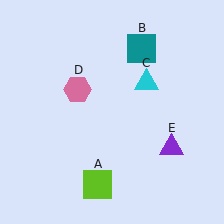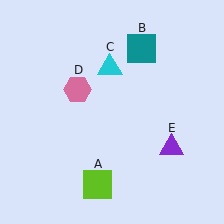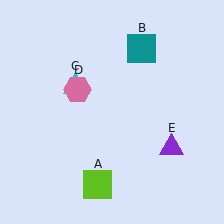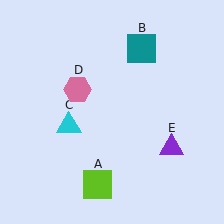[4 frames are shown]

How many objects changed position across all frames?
1 object changed position: cyan triangle (object C).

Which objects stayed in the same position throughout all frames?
Lime square (object A) and teal square (object B) and pink hexagon (object D) and purple triangle (object E) remained stationary.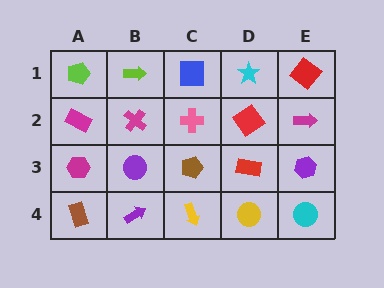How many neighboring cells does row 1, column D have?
3.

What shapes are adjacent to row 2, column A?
A lime pentagon (row 1, column A), a magenta hexagon (row 3, column A), a magenta cross (row 2, column B).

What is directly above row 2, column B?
A lime arrow.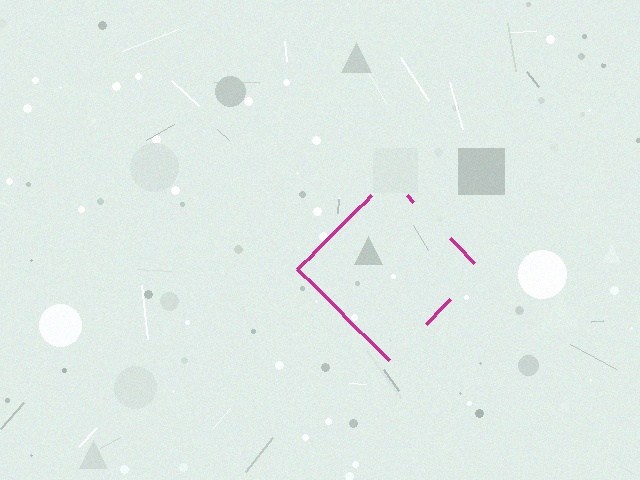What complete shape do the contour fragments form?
The contour fragments form a diamond.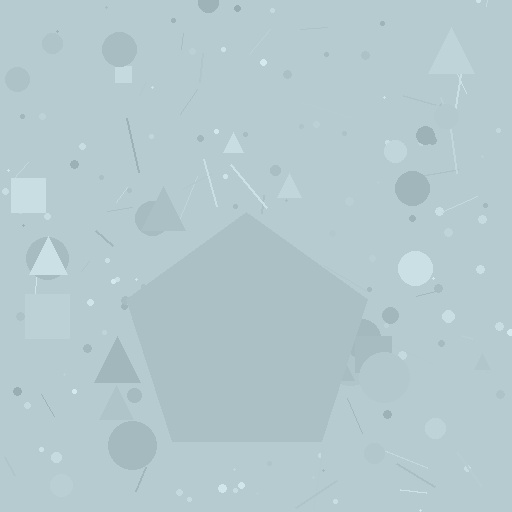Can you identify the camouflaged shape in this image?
The camouflaged shape is a pentagon.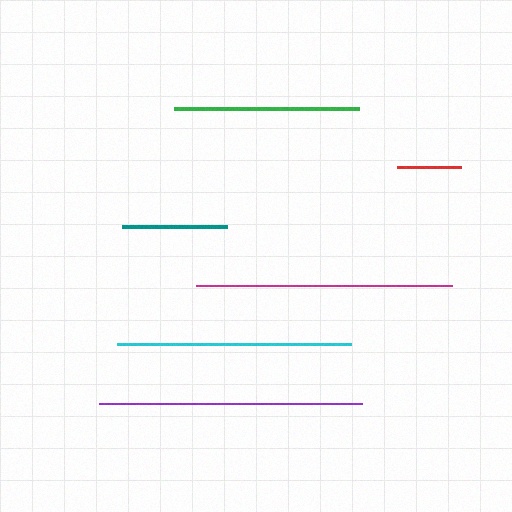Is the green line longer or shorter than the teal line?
The green line is longer than the teal line.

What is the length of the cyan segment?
The cyan segment is approximately 234 pixels long.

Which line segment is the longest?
The purple line is the longest at approximately 263 pixels.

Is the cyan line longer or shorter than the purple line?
The purple line is longer than the cyan line.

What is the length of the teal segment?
The teal segment is approximately 105 pixels long.